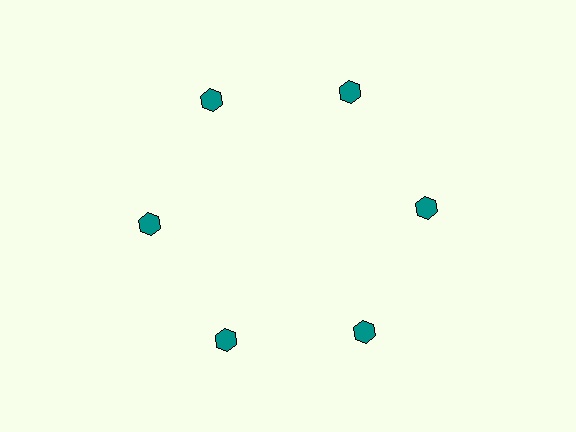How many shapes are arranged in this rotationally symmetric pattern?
There are 6 shapes, arranged in 6 groups of 1.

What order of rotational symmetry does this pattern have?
This pattern has 6-fold rotational symmetry.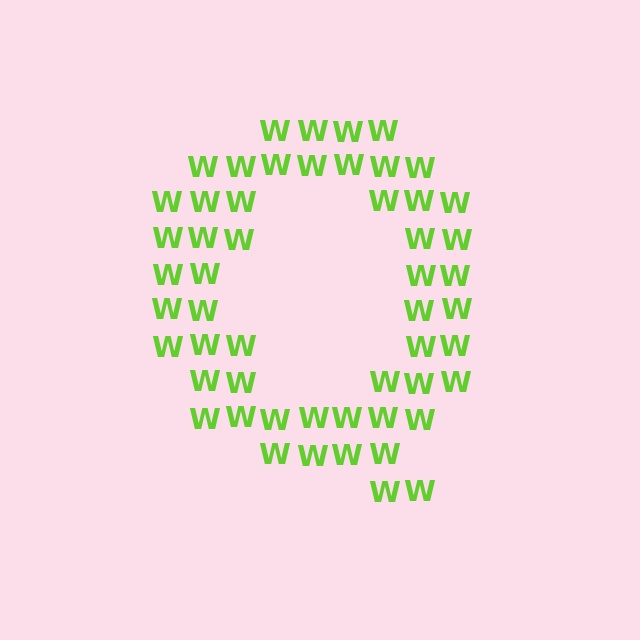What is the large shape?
The large shape is the letter Q.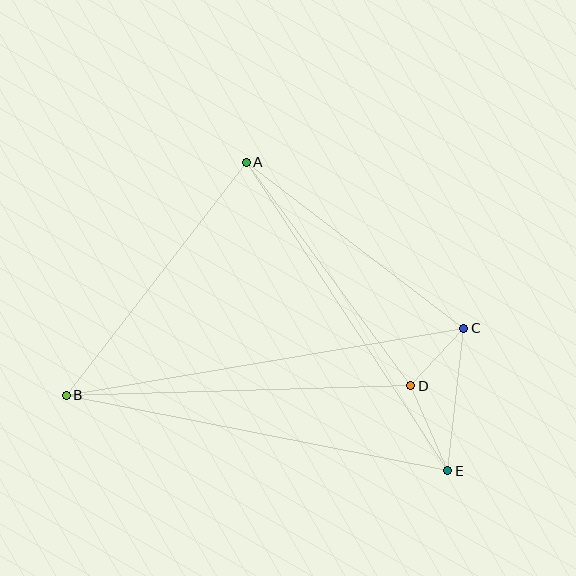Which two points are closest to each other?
Points C and D are closest to each other.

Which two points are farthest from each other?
Points B and C are farthest from each other.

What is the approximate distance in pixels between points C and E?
The distance between C and E is approximately 143 pixels.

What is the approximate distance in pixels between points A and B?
The distance between A and B is approximately 294 pixels.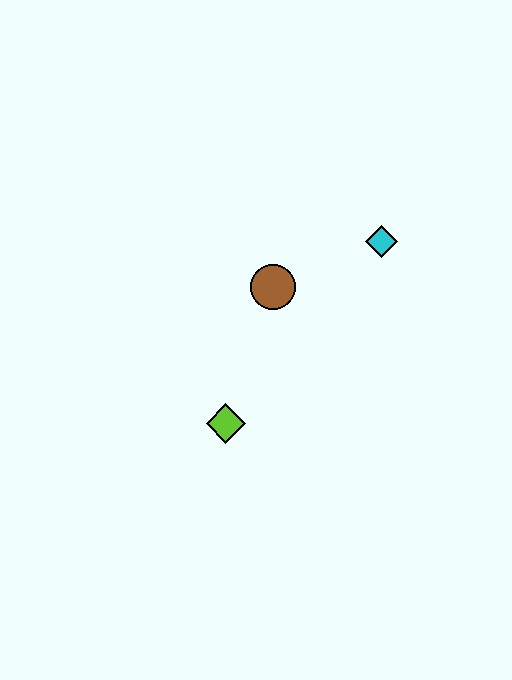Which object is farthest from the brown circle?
The lime diamond is farthest from the brown circle.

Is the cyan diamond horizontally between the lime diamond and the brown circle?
No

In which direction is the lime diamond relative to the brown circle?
The lime diamond is below the brown circle.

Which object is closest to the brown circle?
The cyan diamond is closest to the brown circle.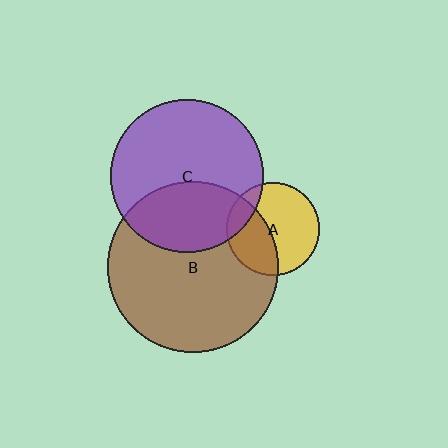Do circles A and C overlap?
Yes.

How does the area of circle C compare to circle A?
Approximately 2.7 times.